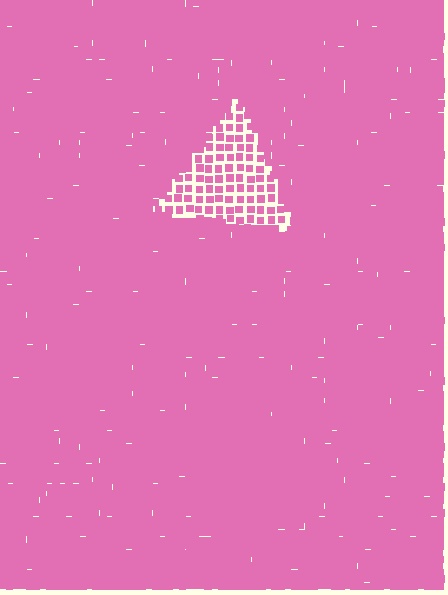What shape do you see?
I see a triangle.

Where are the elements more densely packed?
The elements are more densely packed outside the triangle boundary.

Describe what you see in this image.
The image contains small pink elements arranged at two different densities. A triangle-shaped region is visible where the elements are less densely packed than the surrounding area.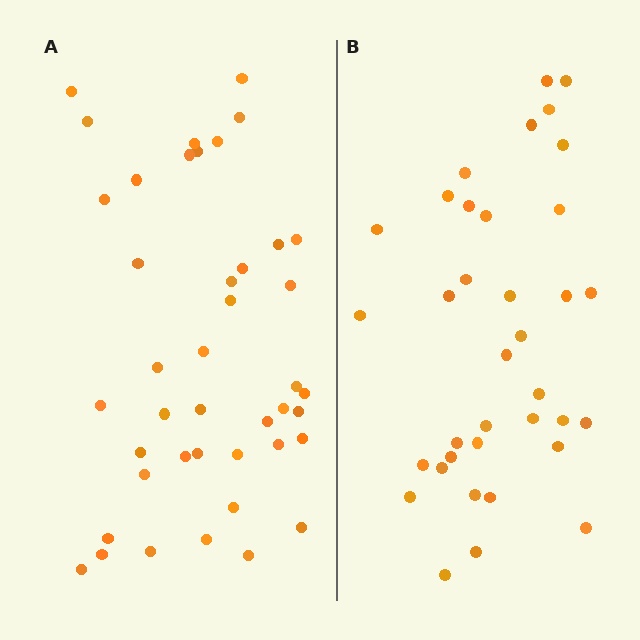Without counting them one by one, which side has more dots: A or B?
Region A (the left region) has more dots.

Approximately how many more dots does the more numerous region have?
Region A has about 6 more dots than region B.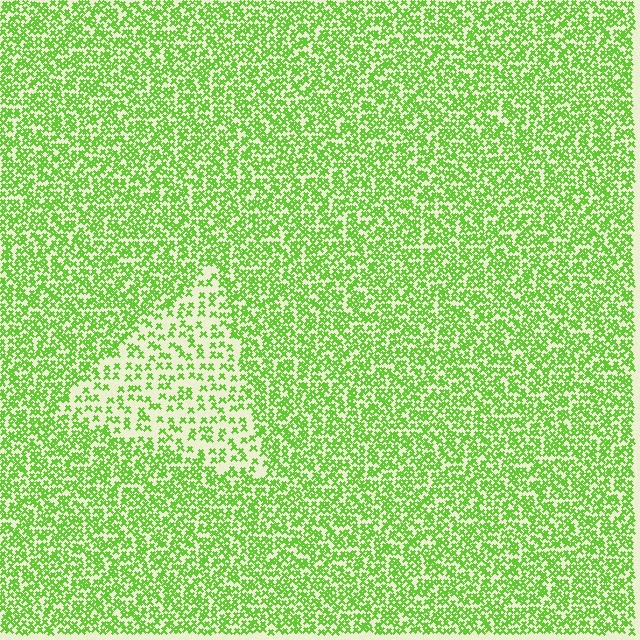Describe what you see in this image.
The image contains small lime elements arranged at two different densities. A triangle-shaped region is visible where the elements are less densely packed than the surrounding area.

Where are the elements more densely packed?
The elements are more densely packed outside the triangle boundary.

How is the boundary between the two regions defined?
The boundary is defined by a change in element density (approximately 2.2x ratio). All elements are the same color, size, and shape.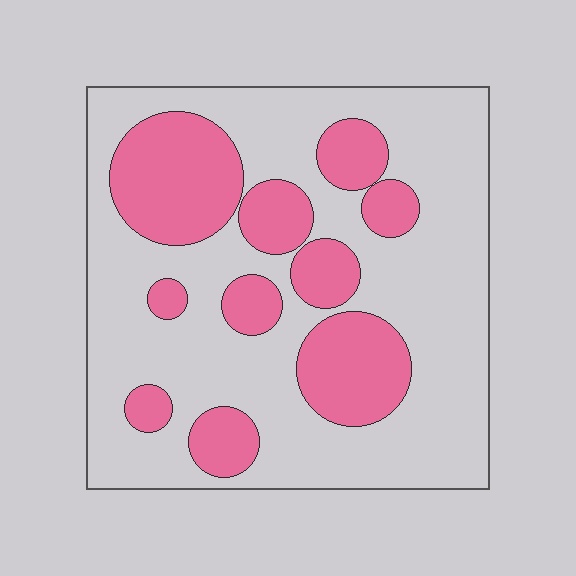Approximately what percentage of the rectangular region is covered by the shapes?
Approximately 30%.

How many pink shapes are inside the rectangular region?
10.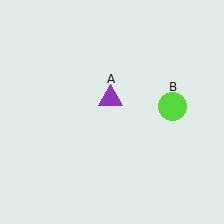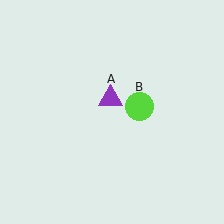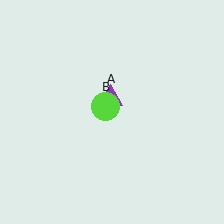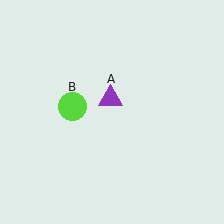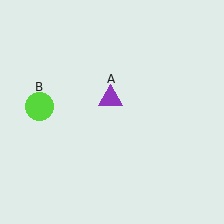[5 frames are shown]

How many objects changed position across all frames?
1 object changed position: lime circle (object B).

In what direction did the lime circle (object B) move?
The lime circle (object B) moved left.